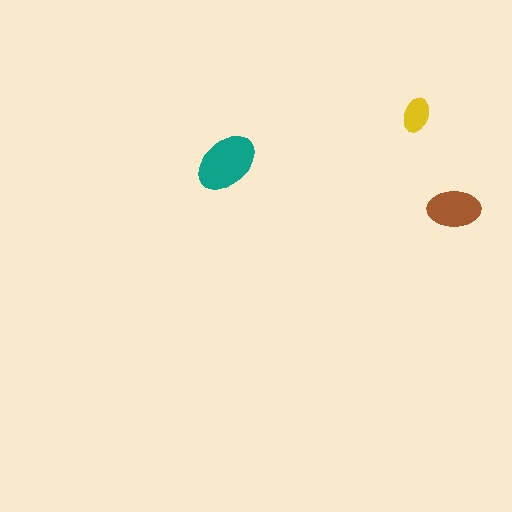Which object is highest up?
The yellow ellipse is topmost.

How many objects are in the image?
There are 3 objects in the image.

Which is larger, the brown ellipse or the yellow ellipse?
The brown one.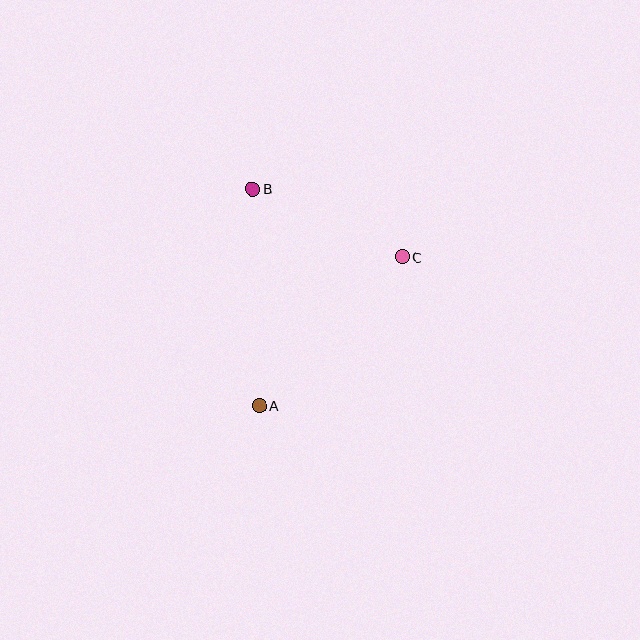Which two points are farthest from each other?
Points A and B are farthest from each other.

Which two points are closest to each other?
Points B and C are closest to each other.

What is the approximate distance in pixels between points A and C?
The distance between A and C is approximately 207 pixels.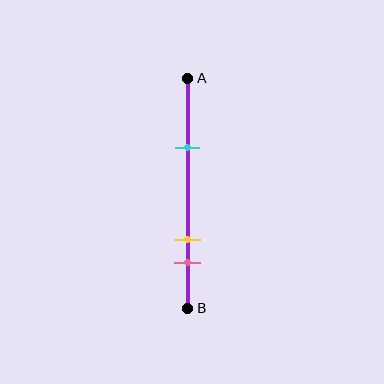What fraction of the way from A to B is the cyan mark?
The cyan mark is approximately 30% (0.3) of the way from A to B.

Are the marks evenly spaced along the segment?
No, the marks are not evenly spaced.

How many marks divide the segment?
There are 3 marks dividing the segment.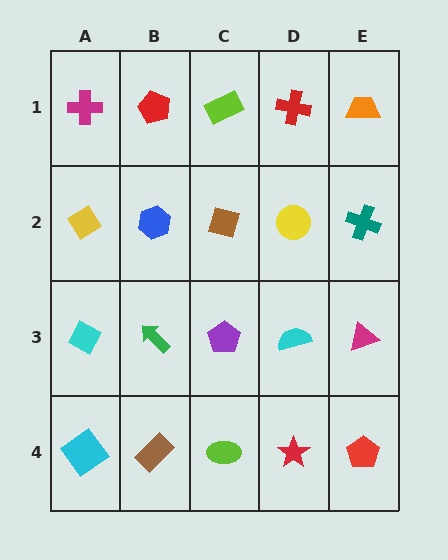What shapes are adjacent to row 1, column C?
A brown diamond (row 2, column C), a red pentagon (row 1, column B), a red cross (row 1, column D).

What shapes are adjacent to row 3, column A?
A yellow diamond (row 2, column A), a cyan diamond (row 4, column A), a green arrow (row 3, column B).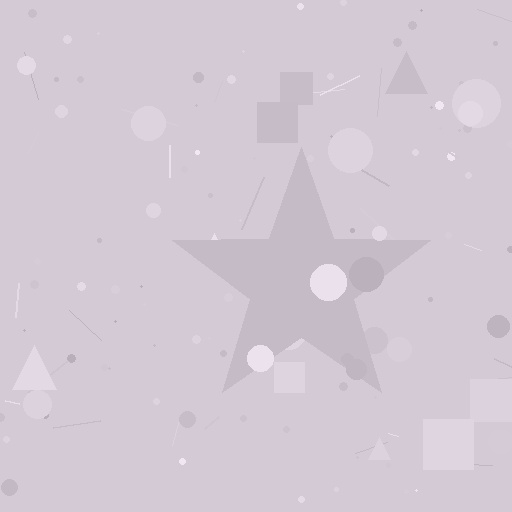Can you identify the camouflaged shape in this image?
The camouflaged shape is a star.